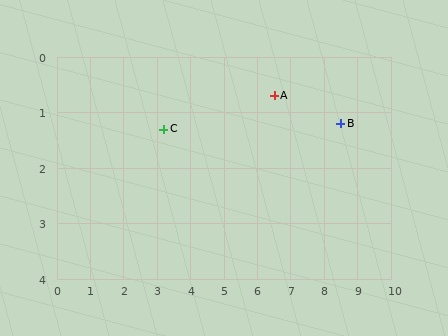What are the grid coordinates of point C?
Point C is at approximately (3.2, 1.3).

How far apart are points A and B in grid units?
Points A and B are about 2.1 grid units apart.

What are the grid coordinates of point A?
Point A is at approximately (6.5, 0.7).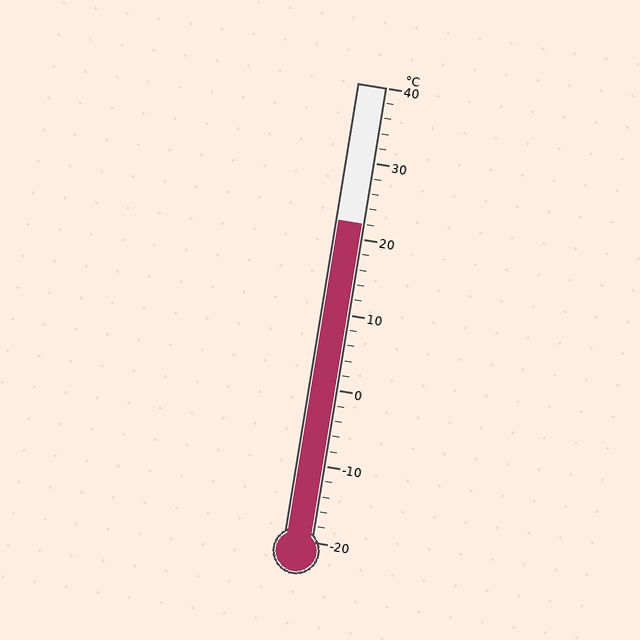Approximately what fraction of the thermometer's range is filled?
The thermometer is filled to approximately 70% of its range.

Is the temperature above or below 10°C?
The temperature is above 10°C.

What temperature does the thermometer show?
The thermometer shows approximately 22°C.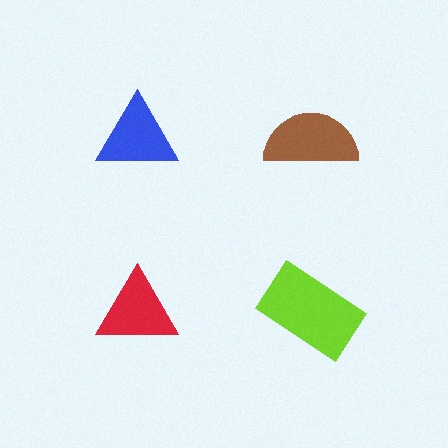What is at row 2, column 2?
A lime rectangle.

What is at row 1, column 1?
A blue triangle.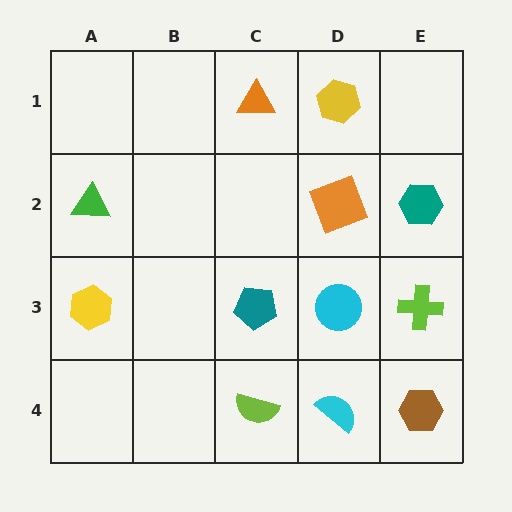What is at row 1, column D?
A yellow hexagon.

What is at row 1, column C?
An orange triangle.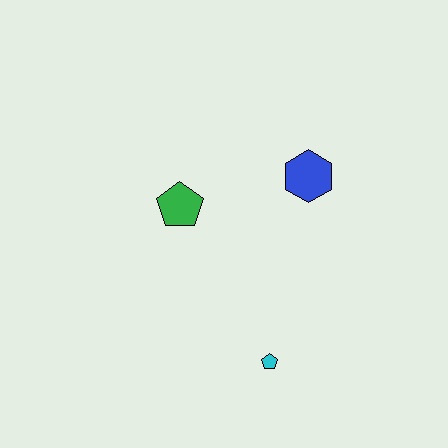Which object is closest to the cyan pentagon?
The green pentagon is closest to the cyan pentagon.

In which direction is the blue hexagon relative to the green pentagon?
The blue hexagon is to the right of the green pentagon.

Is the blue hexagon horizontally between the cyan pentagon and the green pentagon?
No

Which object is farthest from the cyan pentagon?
The blue hexagon is farthest from the cyan pentagon.